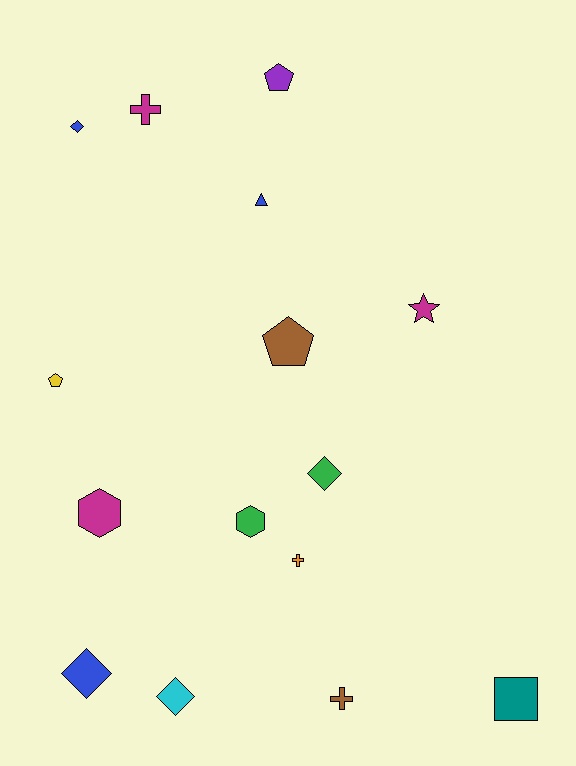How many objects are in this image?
There are 15 objects.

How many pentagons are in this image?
There are 3 pentagons.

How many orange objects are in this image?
There is 1 orange object.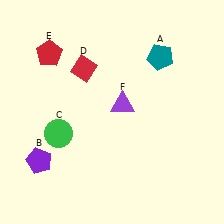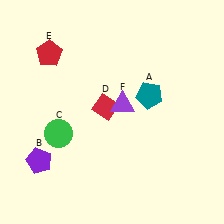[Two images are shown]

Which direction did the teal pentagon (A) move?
The teal pentagon (A) moved down.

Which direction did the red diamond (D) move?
The red diamond (D) moved down.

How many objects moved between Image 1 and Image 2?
2 objects moved between the two images.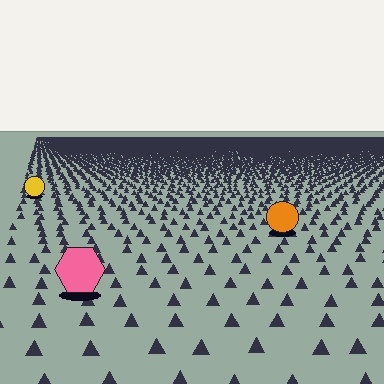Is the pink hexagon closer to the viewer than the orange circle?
Yes. The pink hexagon is closer — you can tell from the texture gradient: the ground texture is coarser near it.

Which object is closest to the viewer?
The pink hexagon is closest. The texture marks near it are larger and more spread out.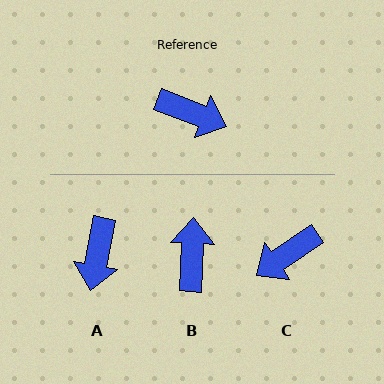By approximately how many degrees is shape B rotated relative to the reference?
Approximately 109 degrees counter-clockwise.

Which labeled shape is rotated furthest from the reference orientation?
C, about 124 degrees away.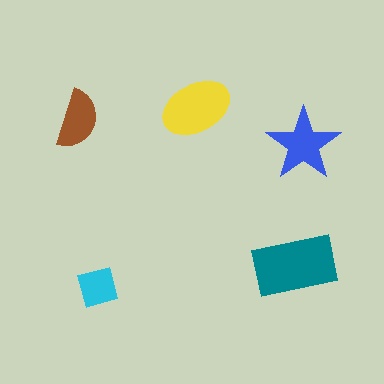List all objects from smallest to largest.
The cyan diamond, the brown semicircle, the blue star, the yellow ellipse, the teal rectangle.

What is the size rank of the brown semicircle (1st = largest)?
4th.